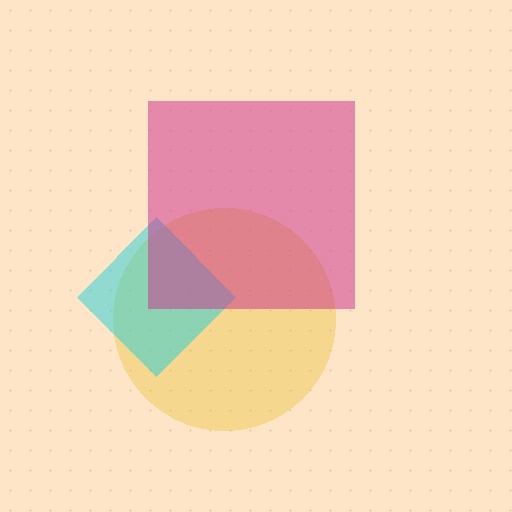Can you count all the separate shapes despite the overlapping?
Yes, there are 3 separate shapes.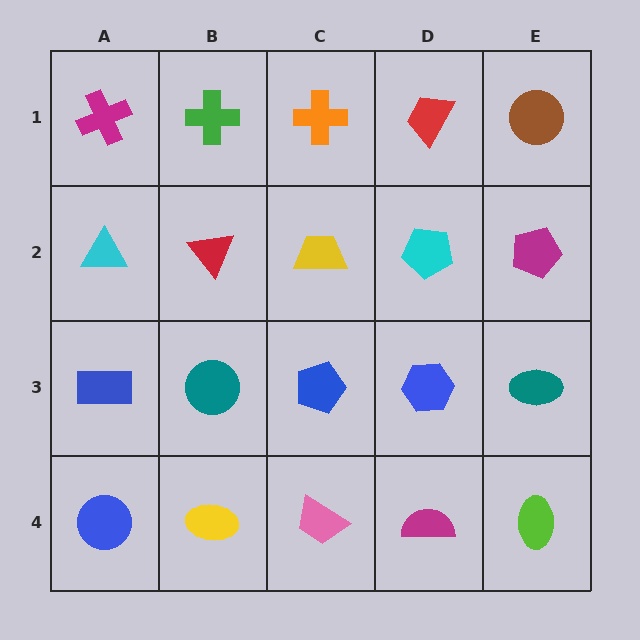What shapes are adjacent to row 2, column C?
An orange cross (row 1, column C), a blue pentagon (row 3, column C), a red triangle (row 2, column B), a cyan pentagon (row 2, column D).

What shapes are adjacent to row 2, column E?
A brown circle (row 1, column E), a teal ellipse (row 3, column E), a cyan pentagon (row 2, column D).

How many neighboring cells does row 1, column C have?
3.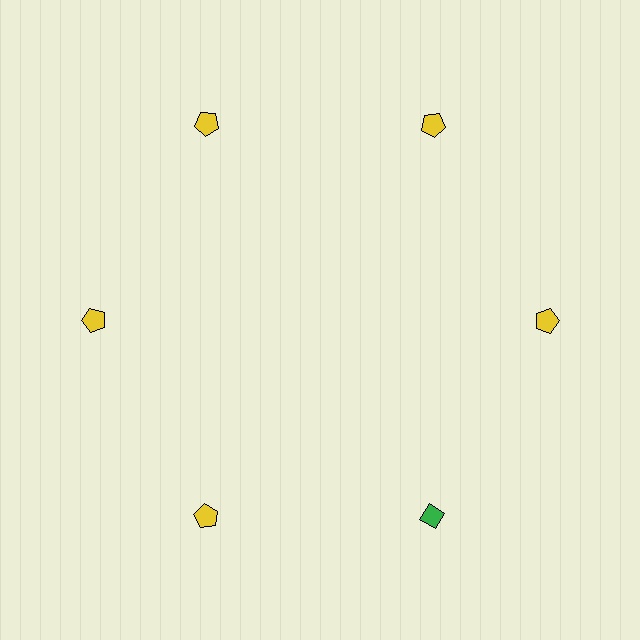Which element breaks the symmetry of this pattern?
The green diamond at roughly the 5 o'clock position breaks the symmetry. All other shapes are yellow pentagons.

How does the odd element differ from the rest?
It differs in both color (green instead of yellow) and shape (diamond instead of pentagon).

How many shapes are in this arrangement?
There are 6 shapes arranged in a ring pattern.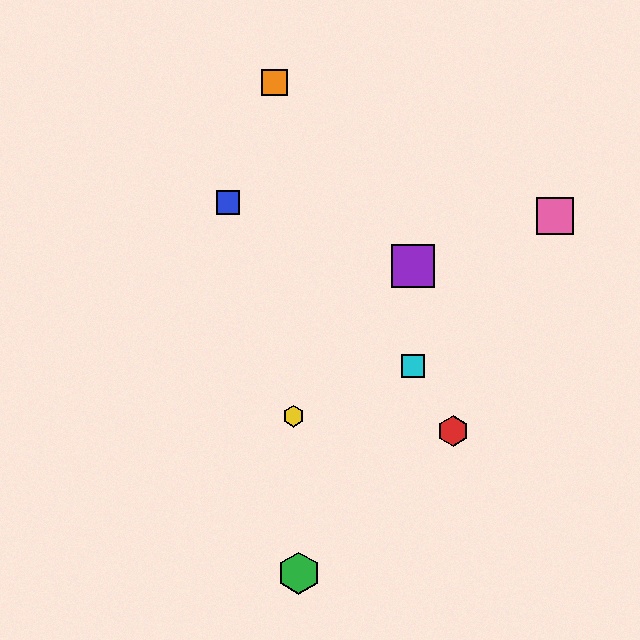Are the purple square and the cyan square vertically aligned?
Yes, both are at x≈413.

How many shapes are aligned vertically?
2 shapes (the purple square, the cyan square) are aligned vertically.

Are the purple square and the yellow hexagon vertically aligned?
No, the purple square is at x≈413 and the yellow hexagon is at x≈294.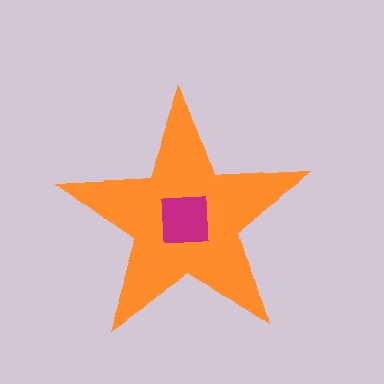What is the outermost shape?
The orange star.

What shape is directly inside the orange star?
The magenta square.